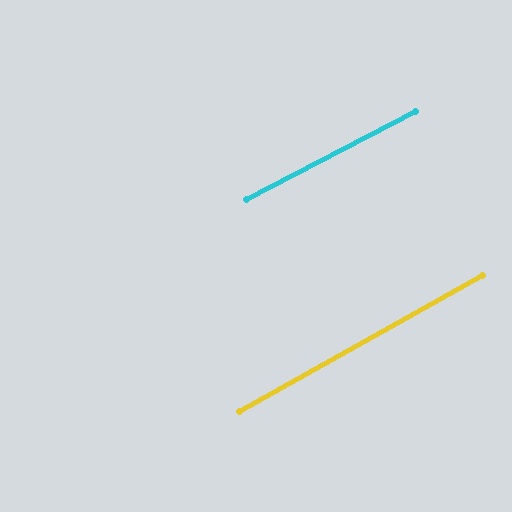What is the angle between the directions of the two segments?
Approximately 2 degrees.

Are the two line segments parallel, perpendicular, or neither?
Parallel — their directions differ by only 1.7°.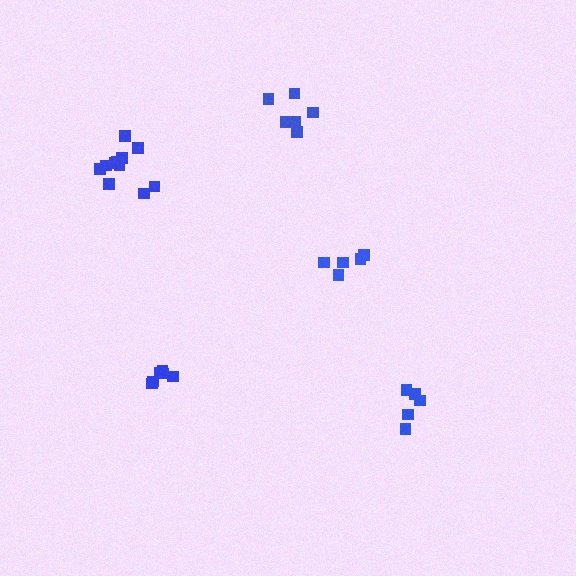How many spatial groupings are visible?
There are 5 spatial groupings.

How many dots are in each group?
Group 1: 6 dots, Group 2: 5 dots, Group 3: 5 dots, Group 4: 11 dots, Group 5: 6 dots (33 total).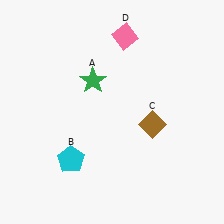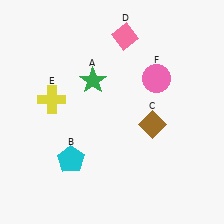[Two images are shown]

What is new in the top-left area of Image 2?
A yellow cross (E) was added in the top-left area of Image 2.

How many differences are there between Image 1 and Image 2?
There are 2 differences between the two images.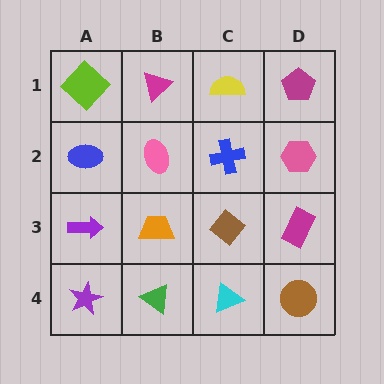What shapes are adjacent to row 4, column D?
A magenta rectangle (row 3, column D), a cyan triangle (row 4, column C).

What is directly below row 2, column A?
A purple arrow.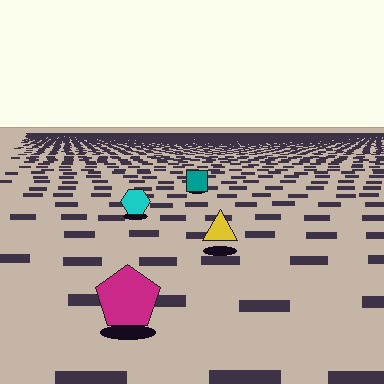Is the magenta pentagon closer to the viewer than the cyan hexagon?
Yes. The magenta pentagon is closer — you can tell from the texture gradient: the ground texture is coarser near it.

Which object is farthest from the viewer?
The teal square is farthest from the viewer. It appears smaller and the ground texture around it is denser.